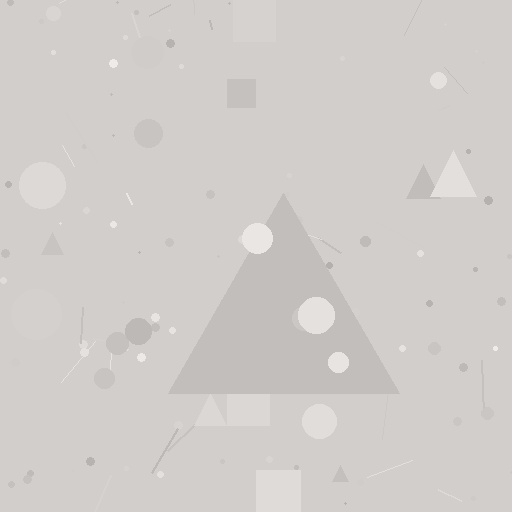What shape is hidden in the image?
A triangle is hidden in the image.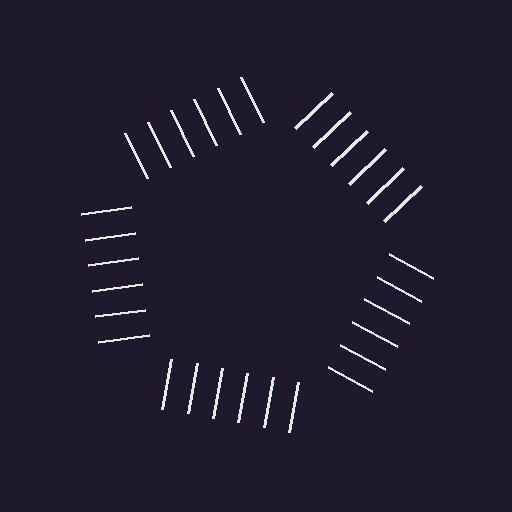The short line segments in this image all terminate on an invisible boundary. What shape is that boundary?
An illusory pentagon — the line segments terminate on its edges but no continuous stroke is drawn.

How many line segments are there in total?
30 — 6 along each of the 5 edges.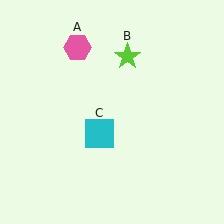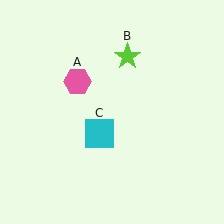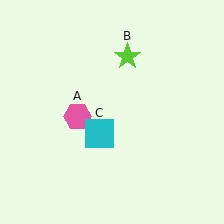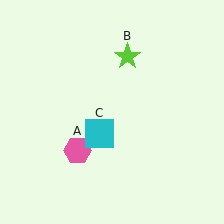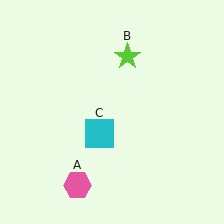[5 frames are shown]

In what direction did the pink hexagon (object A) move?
The pink hexagon (object A) moved down.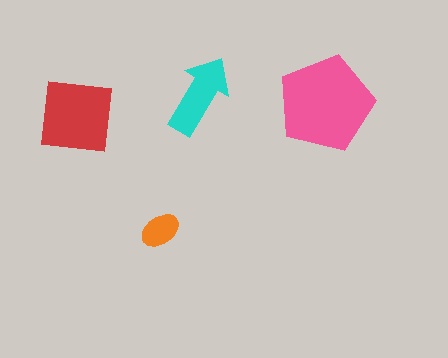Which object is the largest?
The pink pentagon.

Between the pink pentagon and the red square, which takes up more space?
The pink pentagon.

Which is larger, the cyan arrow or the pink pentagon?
The pink pentagon.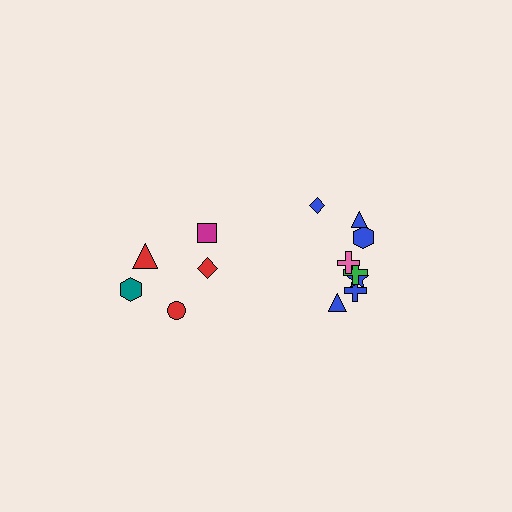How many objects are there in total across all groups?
There are 13 objects.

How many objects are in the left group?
There are 5 objects.